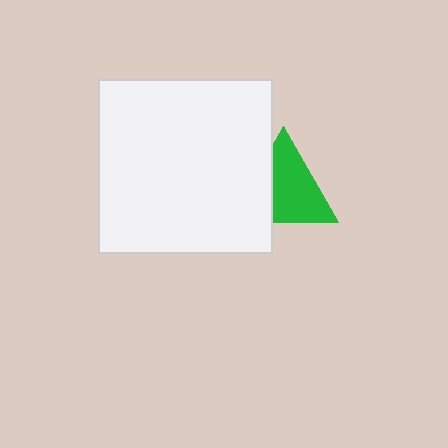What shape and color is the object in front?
The object in front is a white square.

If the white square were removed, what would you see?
You would see the complete green triangle.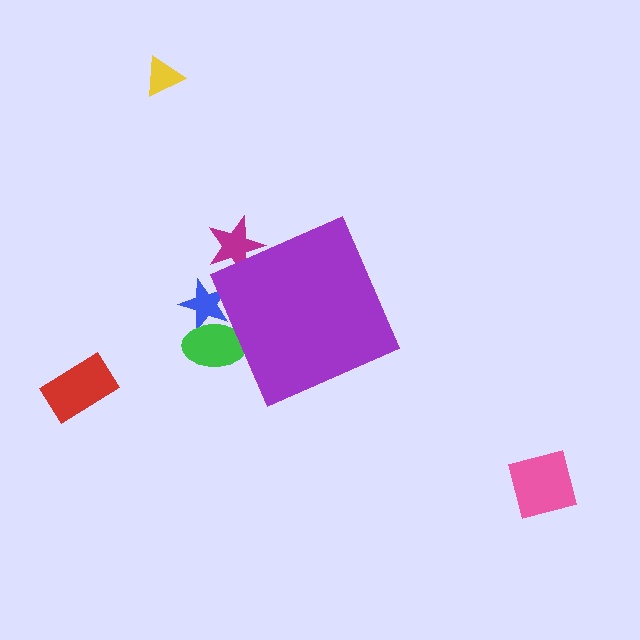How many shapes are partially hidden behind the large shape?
3 shapes are partially hidden.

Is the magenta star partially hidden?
Yes, the magenta star is partially hidden behind the purple diamond.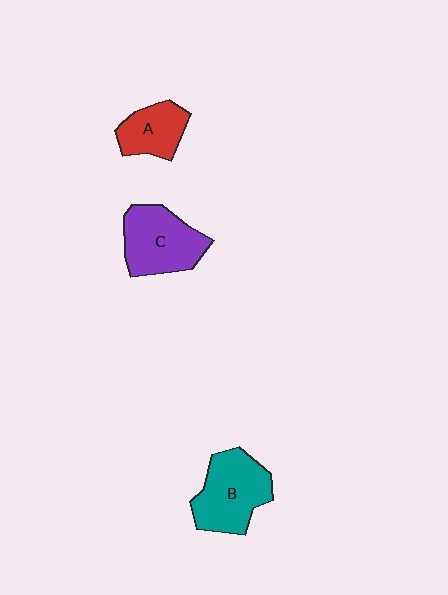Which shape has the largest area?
Shape B (teal).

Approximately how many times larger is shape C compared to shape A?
Approximately 1.5 times.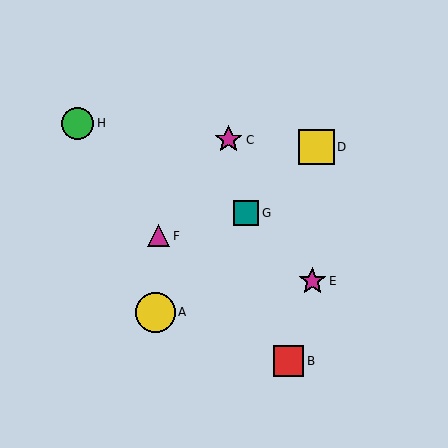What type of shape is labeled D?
Shape D is a yellow square.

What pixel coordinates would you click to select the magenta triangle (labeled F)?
Click at (159, 236) to select the magenta triangle F.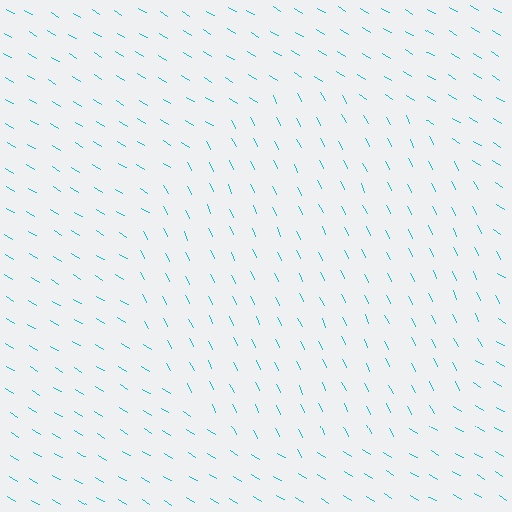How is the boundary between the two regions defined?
The boundary is defined purely by a change in line orientation (approximately 33 degrees difference). All lines are the same color and thickness.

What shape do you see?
I see a circle.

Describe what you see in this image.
The image is filled with small cyan line segments. A circle region in the image has lines oriented differently from the surrounding lines, creating a visible texture boundary.